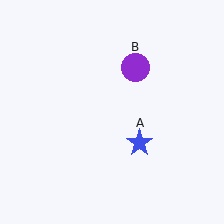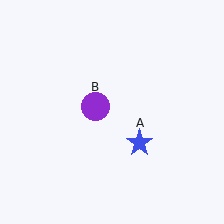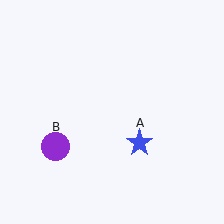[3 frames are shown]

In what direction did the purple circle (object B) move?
The purple circle (object B) moved down and to the left.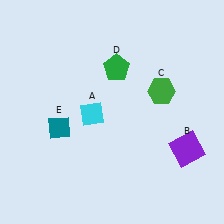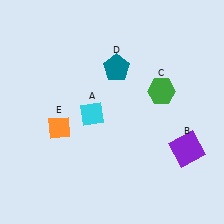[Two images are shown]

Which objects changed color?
D changed from green to teal. E changed from teal to orange.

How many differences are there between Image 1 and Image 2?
There are 2 differences between the two images.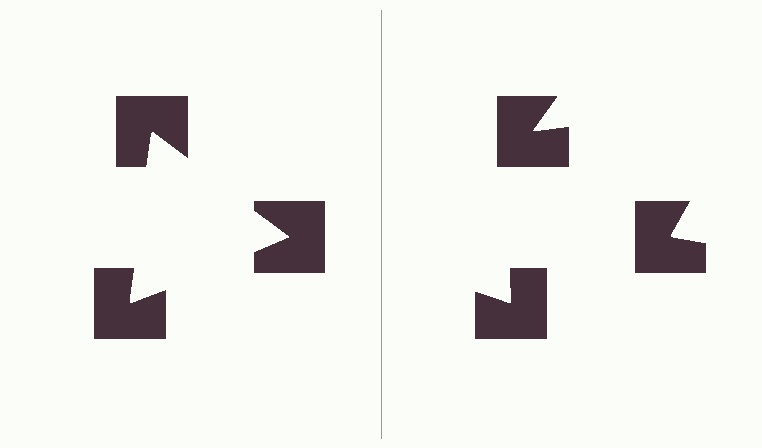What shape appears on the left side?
An illusory triangle.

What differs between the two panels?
The notched squares are positioned identically on both sides; only the wedge orientations differ. On the left they align to a triangle; on the right they are misaligned.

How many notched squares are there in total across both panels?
6 — 3 on each side.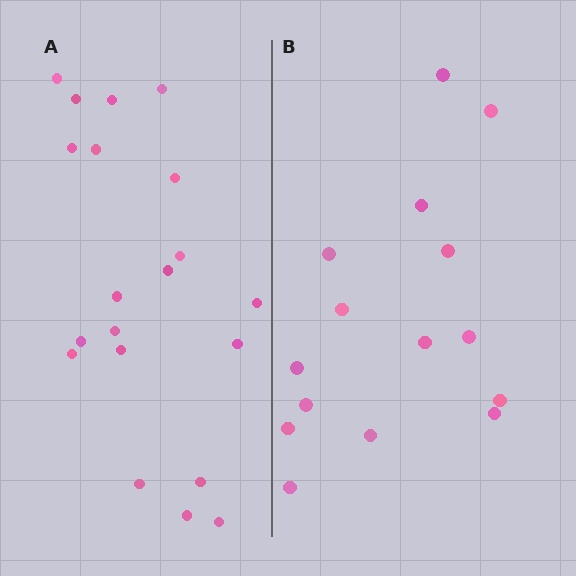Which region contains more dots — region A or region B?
Region A (the left region) has more dots.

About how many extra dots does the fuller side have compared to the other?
Region A has about 5 more dots than region B.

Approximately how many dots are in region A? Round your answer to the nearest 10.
About 20 dots.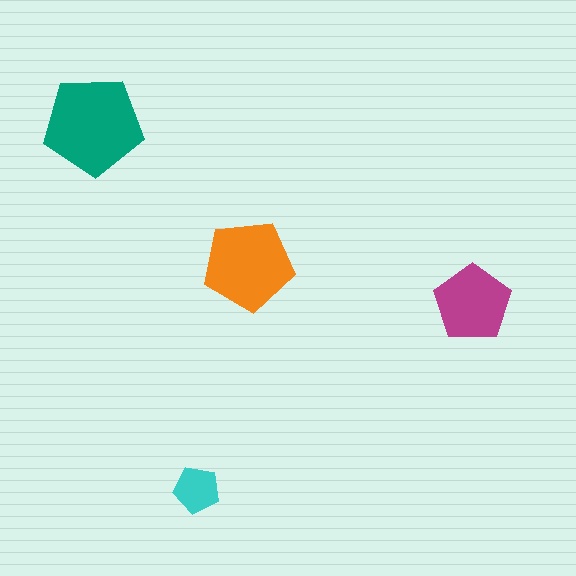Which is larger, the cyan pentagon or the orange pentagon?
The orange one.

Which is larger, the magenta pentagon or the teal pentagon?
The teal one.